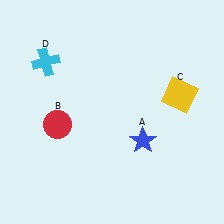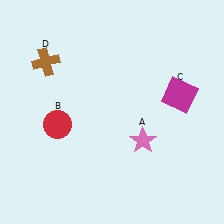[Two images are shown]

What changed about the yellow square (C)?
In Image 1, C is yellow. In Image 2, it changed to magenta.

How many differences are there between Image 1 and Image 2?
There are 3 differences between the two images.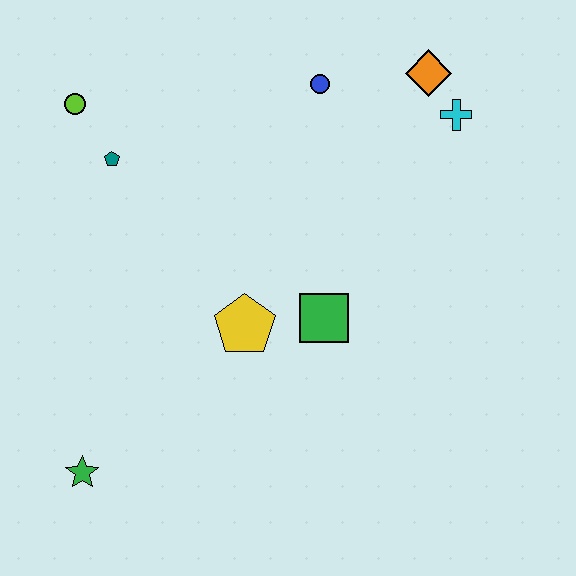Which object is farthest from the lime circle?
The cyan cross is farthest from the lime circle.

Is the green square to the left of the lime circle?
No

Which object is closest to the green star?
The yellow pentagon is closest to the green star.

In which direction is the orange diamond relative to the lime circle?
The orange diamond is to the right of the lime circle.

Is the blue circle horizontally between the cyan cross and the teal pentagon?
Yes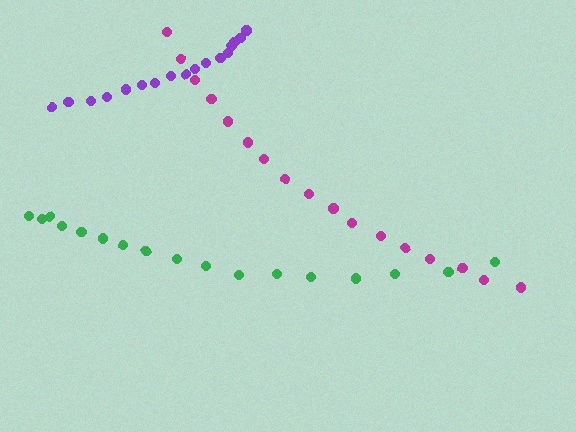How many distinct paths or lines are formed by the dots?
There are 3 distinct paths.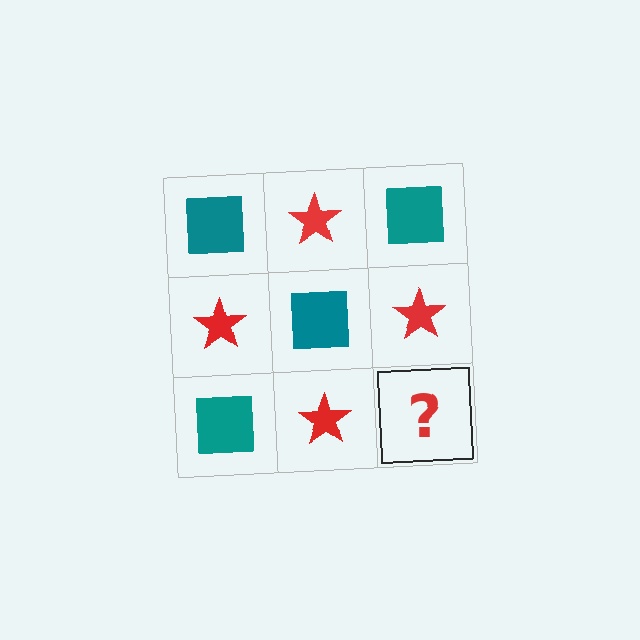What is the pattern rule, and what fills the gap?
The rule is that it alternates teal square and red star in a checkerboard pattern. The gap should be filled with a teal square.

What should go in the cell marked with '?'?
The missing cell should contain a teal square.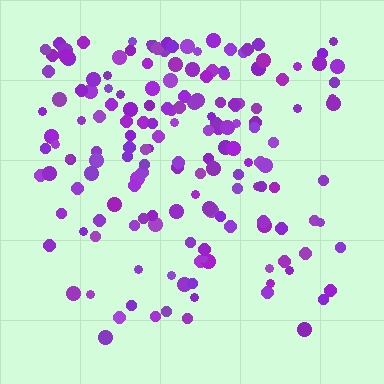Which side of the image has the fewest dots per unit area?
The bottom.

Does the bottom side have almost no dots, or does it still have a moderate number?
Still a moderate number, just noticeably fewer than the top.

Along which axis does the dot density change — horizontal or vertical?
Vertical.